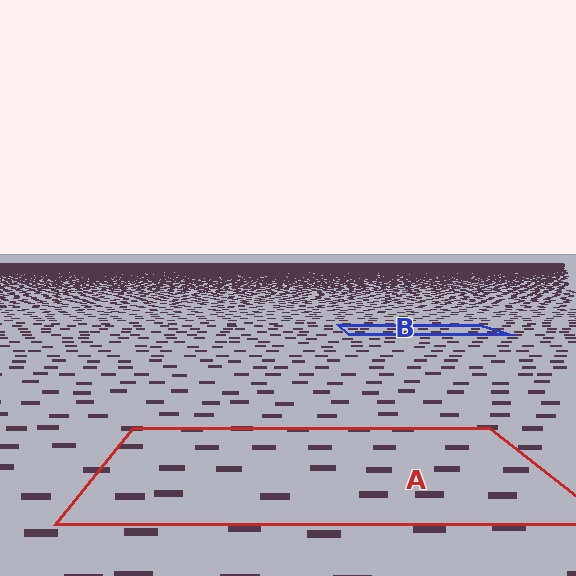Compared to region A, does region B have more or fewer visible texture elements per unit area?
Region B has more texture elements per unit area — they are packed more densely because it is farther away.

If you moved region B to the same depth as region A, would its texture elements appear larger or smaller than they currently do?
They would appear larger. At a closer depth, the same texture elements are projected at a bigger on-screen size.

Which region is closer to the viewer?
Region A is closer. The texture elements there are larger and more spread out.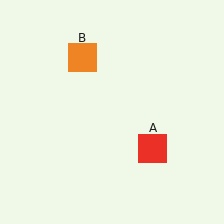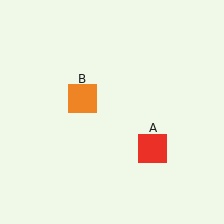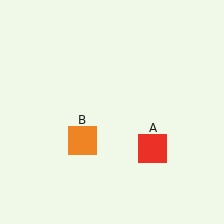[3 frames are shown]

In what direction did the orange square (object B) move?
The orange square (object B) moved down.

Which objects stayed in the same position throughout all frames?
Red square (object A) remained stationary.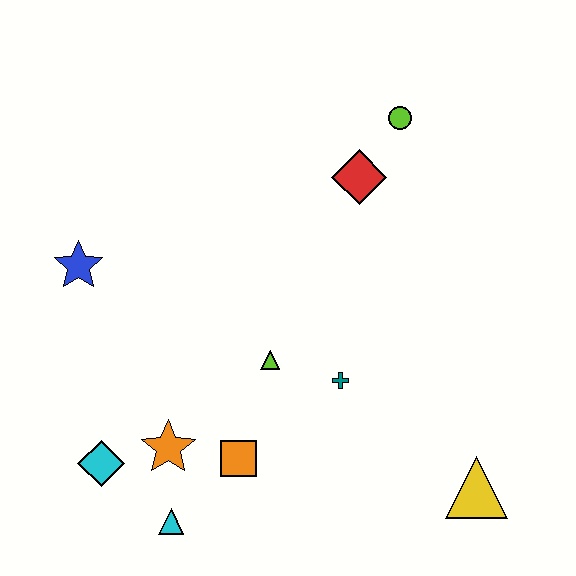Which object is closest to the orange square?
The orange star is closest to the orange square.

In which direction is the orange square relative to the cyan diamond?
The orange square is to the right of the cyan diamond.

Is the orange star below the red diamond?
Yes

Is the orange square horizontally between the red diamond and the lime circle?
No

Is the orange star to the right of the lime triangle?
No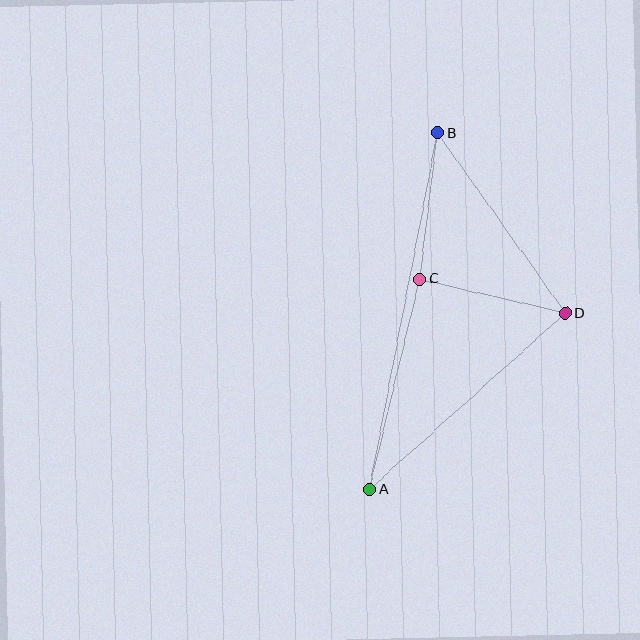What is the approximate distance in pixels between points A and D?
The distance between A and D is approximately 263 pixels.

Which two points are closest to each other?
Points B and C are closest to each other.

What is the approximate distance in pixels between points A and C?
The distance between A and C is approximately 216 pixels.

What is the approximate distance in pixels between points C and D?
The distance between C and D is approximately 149 pixels.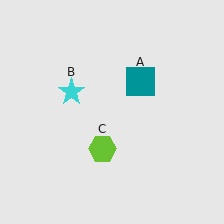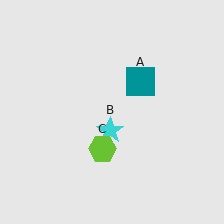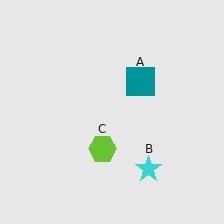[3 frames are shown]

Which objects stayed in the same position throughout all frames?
Teal square (object A) and lime hexagon (object C) remained stationary.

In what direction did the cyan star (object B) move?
The cyan star (object B) moved down and to the right.